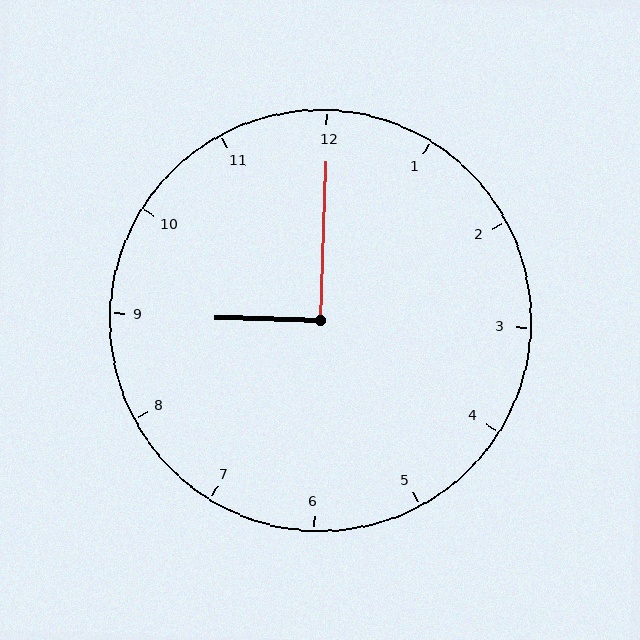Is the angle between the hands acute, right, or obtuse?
It is right.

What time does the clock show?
9:00.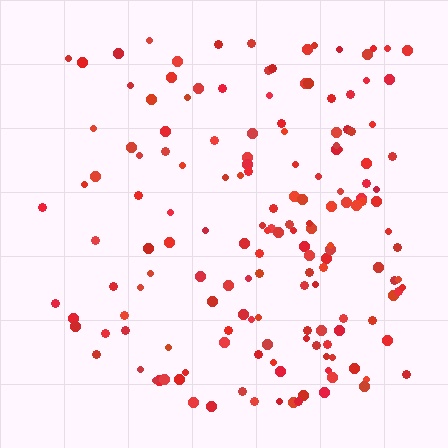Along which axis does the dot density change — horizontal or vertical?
Horizontal.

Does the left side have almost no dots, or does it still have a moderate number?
Still a moderate number, just noticeably fewer than the right.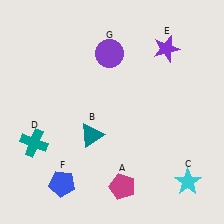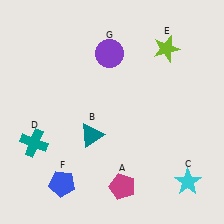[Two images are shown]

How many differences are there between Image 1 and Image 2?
There is 1 difference between the two images.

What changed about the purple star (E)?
In Image 1, E is purple. In Image 2, it changed to lime.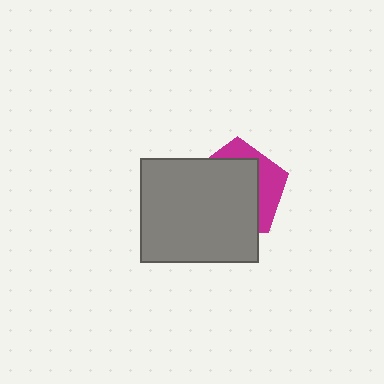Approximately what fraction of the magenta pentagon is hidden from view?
Roughly 70% of the magenta pentagon is hidden behind the gray rectangle.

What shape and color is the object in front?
The object in front is a gray rectangle.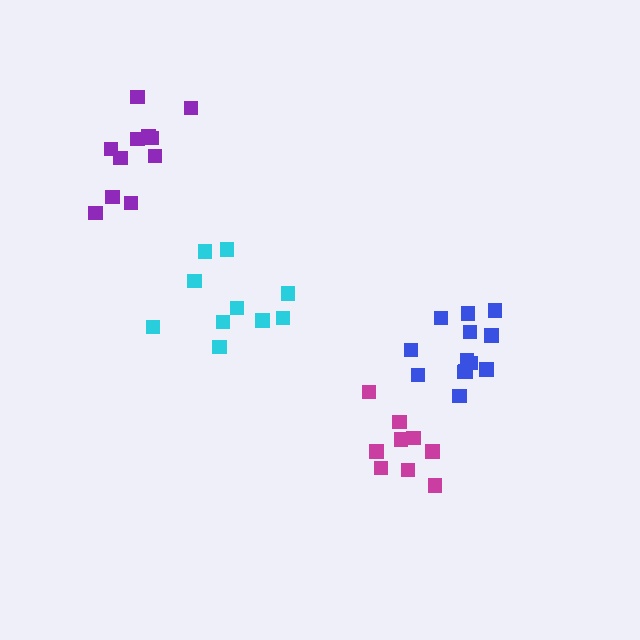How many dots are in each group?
Group 1: 11 dots, Group 2: 10 dots, Group 3: 13 dots, Group 4: 9 dots (43 total).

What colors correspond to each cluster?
The clusters are colored: purple, cyan, blue, magenta.